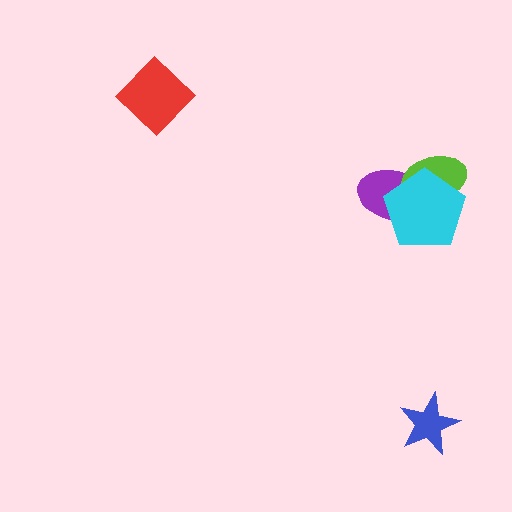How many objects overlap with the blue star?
0 objects overlap with the blue star.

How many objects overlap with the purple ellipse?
2 objects overlap with the purple ellipse.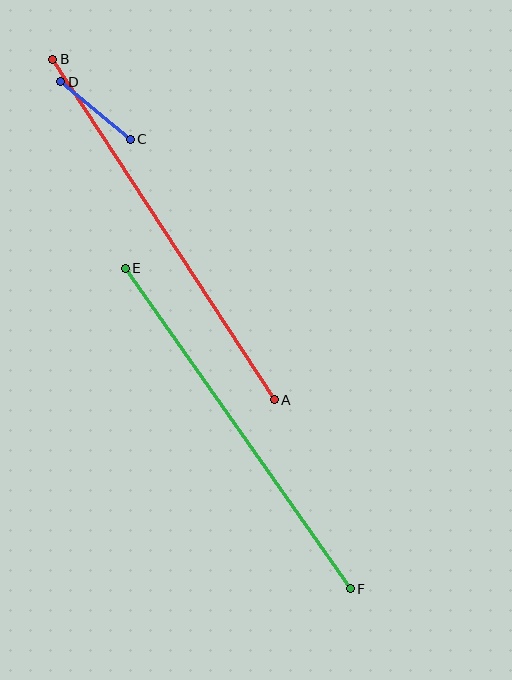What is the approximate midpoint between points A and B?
The midpoint is at approximately (164, 230) pixels.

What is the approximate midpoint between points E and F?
The midpoint is at approximately (238, 428) pixels.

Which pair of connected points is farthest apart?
Points A and B are farthest apart.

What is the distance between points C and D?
The distance is approximately 90 pixels.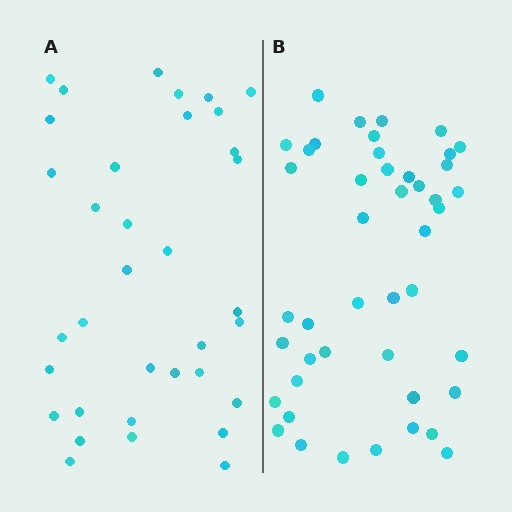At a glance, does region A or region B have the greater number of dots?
Region B (the right region) has more dots.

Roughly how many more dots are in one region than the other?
Region B has roughly 10 or so more dots than region A.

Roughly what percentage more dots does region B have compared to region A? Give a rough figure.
About 30% more.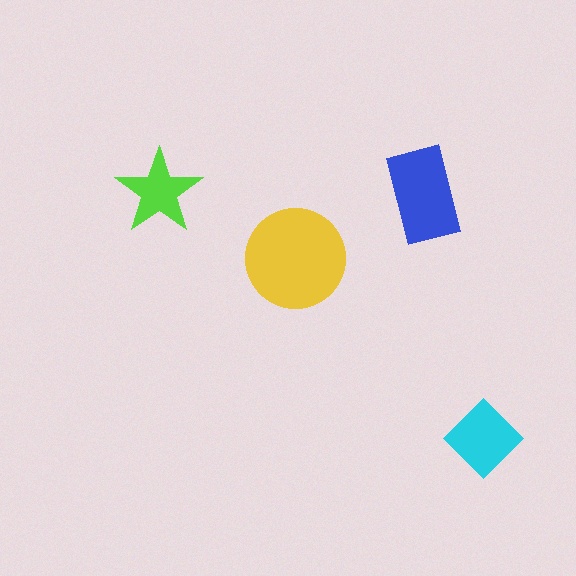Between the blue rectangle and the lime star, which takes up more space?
The blue rectangle.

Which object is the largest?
The yellow circle.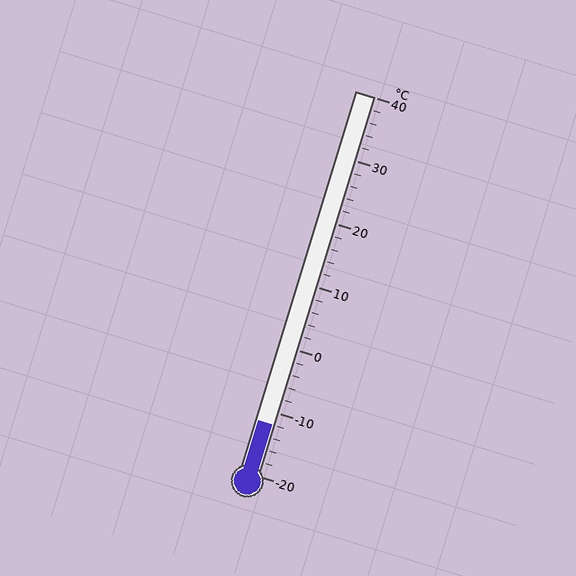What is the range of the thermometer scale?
The thermometer scale ranges from -20°C to 40°C.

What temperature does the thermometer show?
The thermometer shows approximately -12°C.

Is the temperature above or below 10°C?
The temperature is below 10°C.